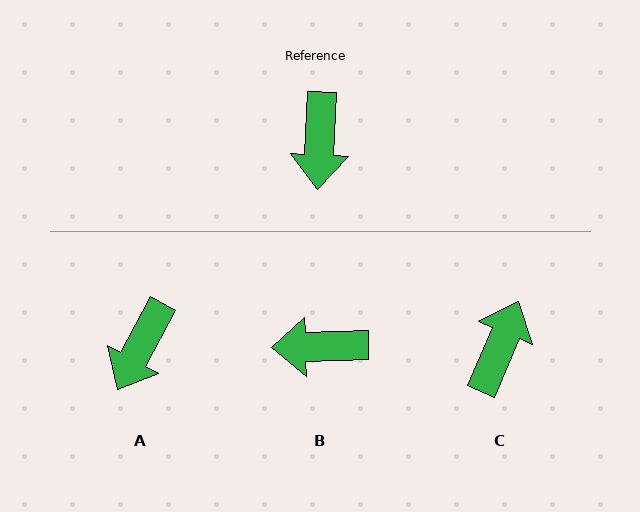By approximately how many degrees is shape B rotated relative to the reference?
Approximately 86 degrees clockwise.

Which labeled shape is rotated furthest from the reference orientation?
C, about 160 degrees away.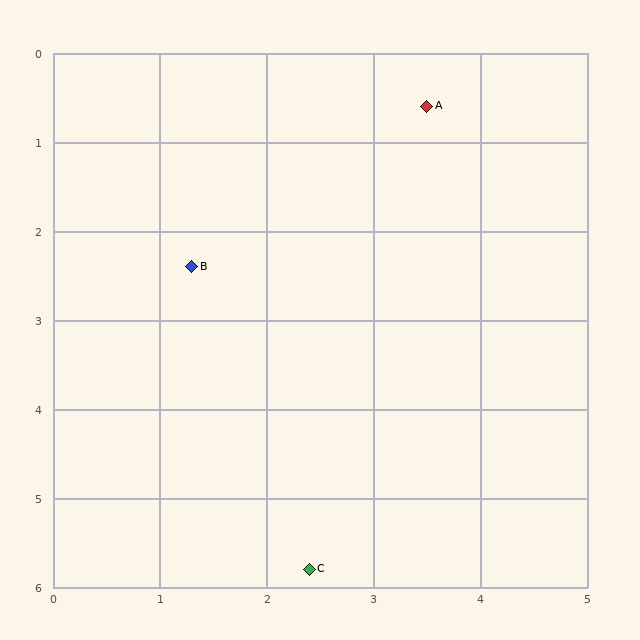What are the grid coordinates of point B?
Point B is at approximately (1.3, 2.4).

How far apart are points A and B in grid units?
Points A and B are about 2.8 grid units apart.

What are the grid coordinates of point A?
Point A is at approximately (3.5, 0.6).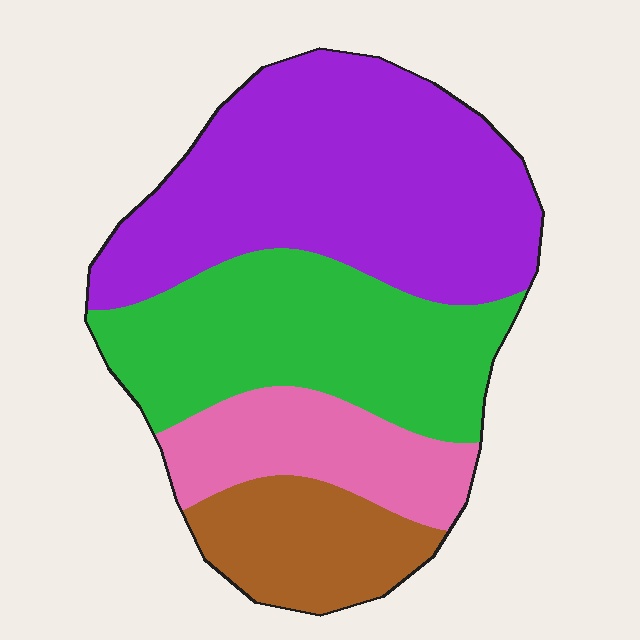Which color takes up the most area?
Purple, at roughly 40%.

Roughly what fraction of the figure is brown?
Brown takes up about one eighth (1/8) of the figure.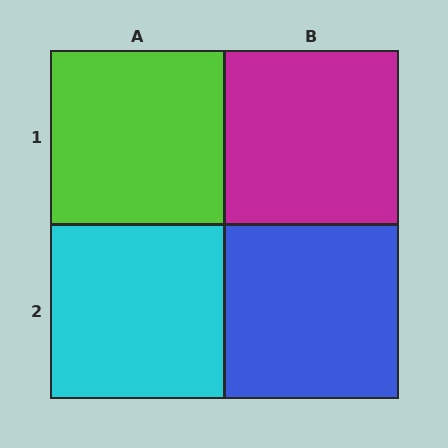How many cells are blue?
1 cell is blue.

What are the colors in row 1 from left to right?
Lime, magenta.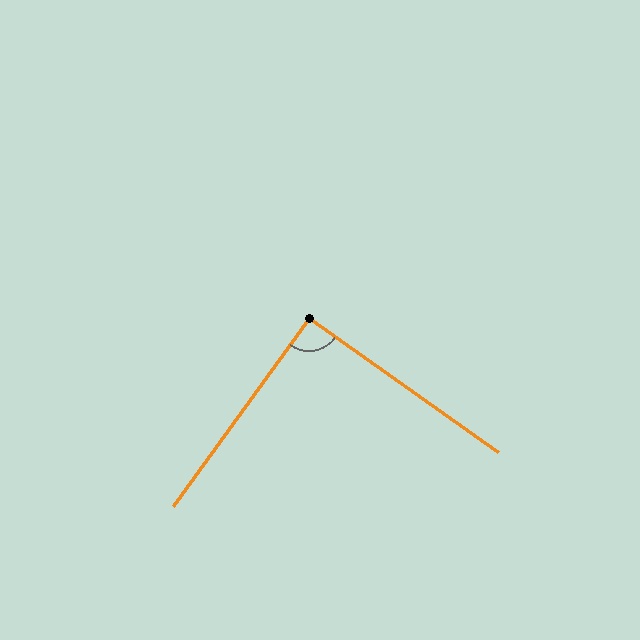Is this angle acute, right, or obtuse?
It is approximately a right angle.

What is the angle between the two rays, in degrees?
Approximately 91 degrees.